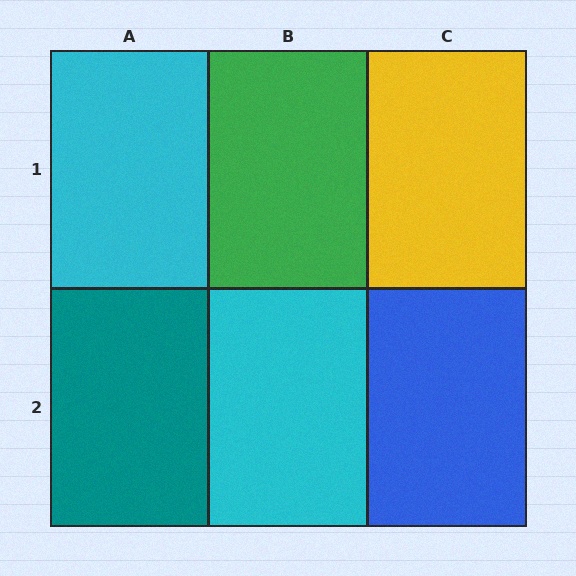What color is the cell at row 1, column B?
Green.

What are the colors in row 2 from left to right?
Teal, cyan, blue.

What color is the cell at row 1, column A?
Cyan.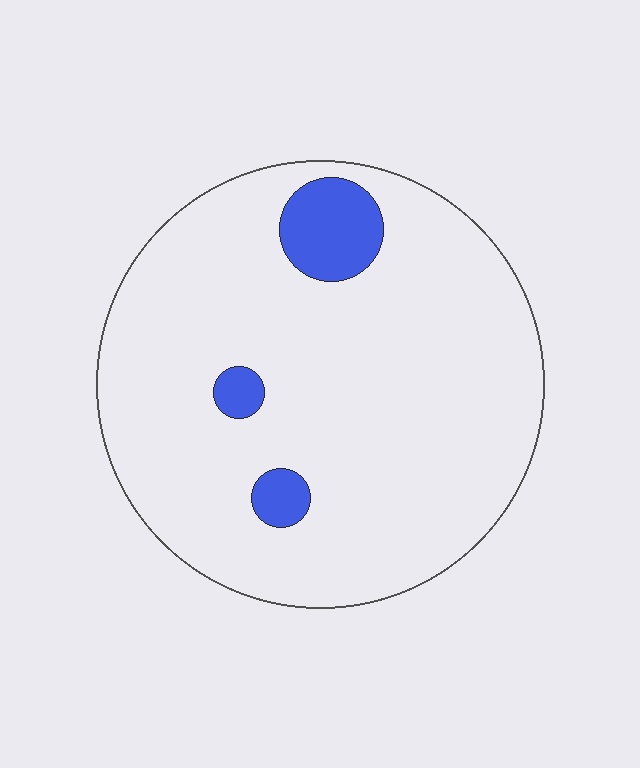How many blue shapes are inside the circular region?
3.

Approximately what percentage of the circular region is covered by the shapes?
Approximately 10%.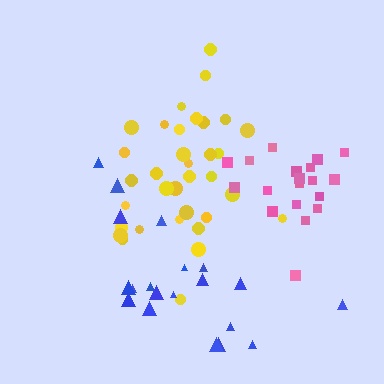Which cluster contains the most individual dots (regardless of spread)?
Yellow (34).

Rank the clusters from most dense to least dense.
yellow, pink, blue.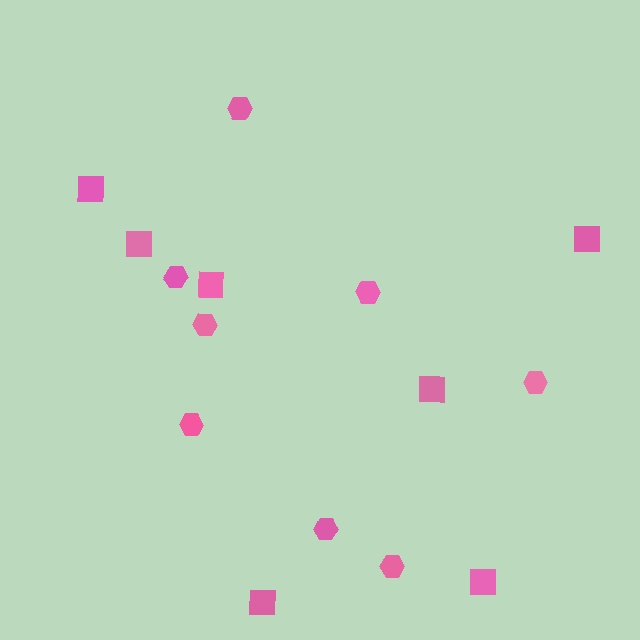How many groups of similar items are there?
There are 2 groups: one group of hexagons (8) and one group of squares (7).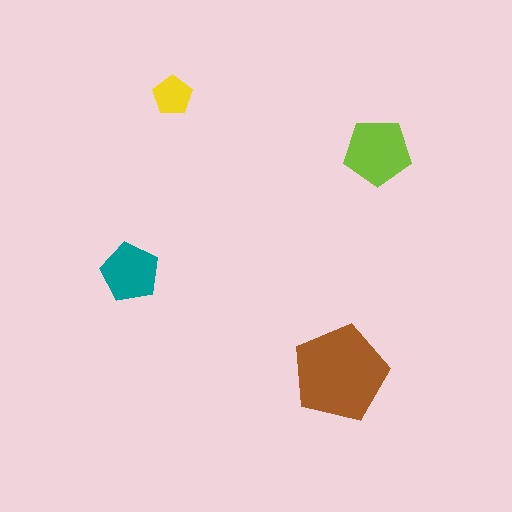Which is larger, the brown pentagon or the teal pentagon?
The brown one.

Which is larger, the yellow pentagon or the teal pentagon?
The teal one.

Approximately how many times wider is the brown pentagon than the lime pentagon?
About 1.5 times wider.